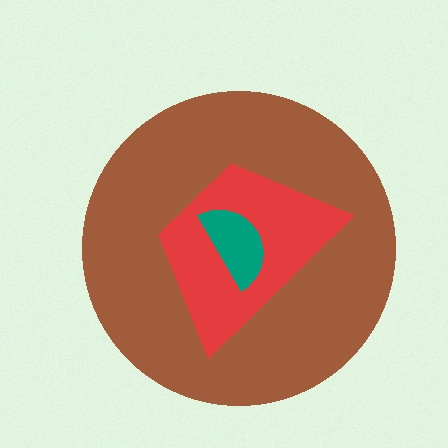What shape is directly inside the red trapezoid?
The teal semicircle.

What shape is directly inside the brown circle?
The red trapezoid.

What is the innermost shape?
The teal semicircle.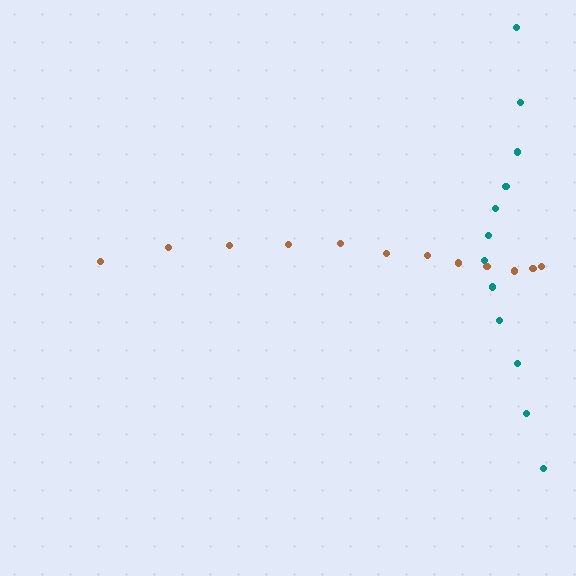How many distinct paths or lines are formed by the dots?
There are 2 distinct paths.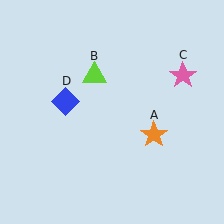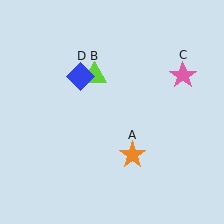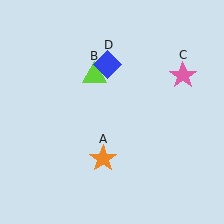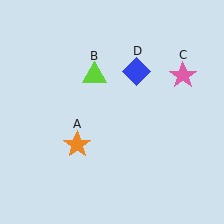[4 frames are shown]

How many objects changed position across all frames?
2 objects changed position: orange star (object A), blue diamond (object D).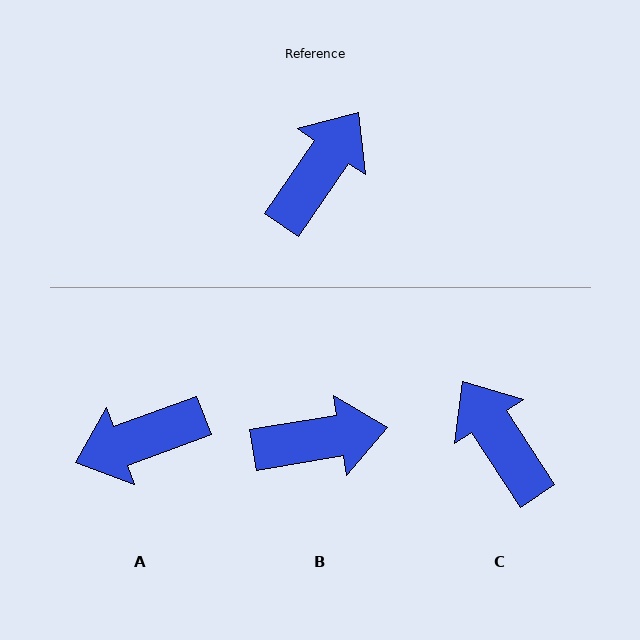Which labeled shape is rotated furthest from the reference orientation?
A, about 144 degrees away.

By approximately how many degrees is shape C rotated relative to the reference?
Approximately 67 degrees counter-clockwise.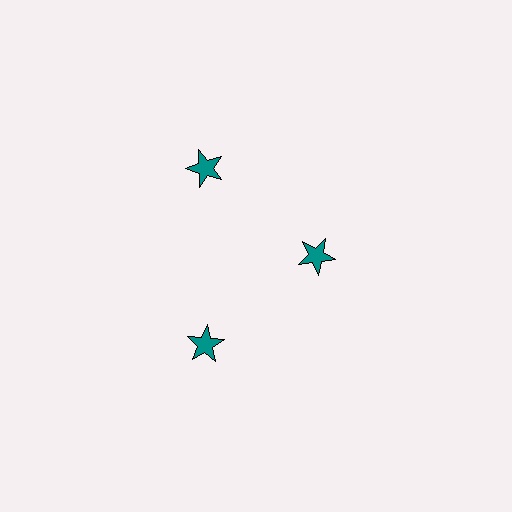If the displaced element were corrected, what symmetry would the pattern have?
It would have 3-fold rotational symmetry — the pattern would map onto itself every 120 degrees.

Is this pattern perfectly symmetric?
No. The 3 teal stars are arranged in a ring, but one element near the 3 o'clock position is pulled inward toward the center, breaking the 3-fold rotational symmetry.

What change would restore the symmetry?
The symmetry would be restored by moving it outward, back onto the ring so that all 3 stars sit at equal angles and equal distance from the center.